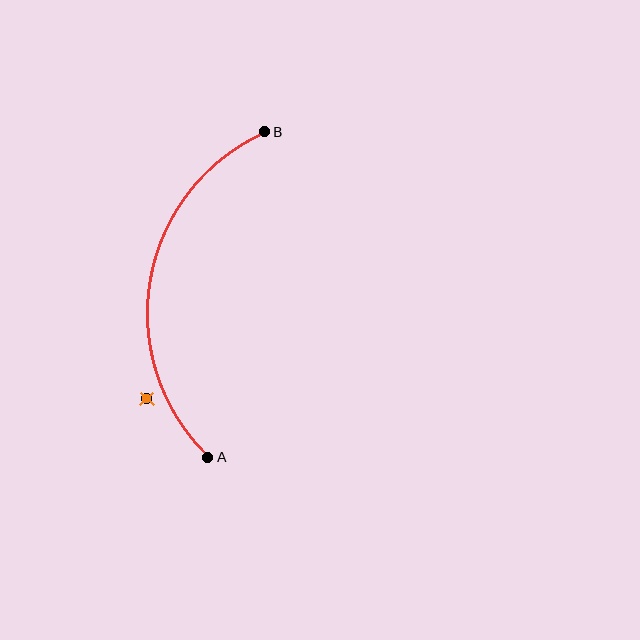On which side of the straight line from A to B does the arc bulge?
The arc bulges to the left of the straight line connecting A and B.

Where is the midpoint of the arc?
The arc midpoint is the point on the curve farthest from the straight line joining A and B. It sits to the left of that line.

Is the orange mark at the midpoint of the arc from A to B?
No — the orange mark does not lie on the arc at all. It sits slightly outside the curve.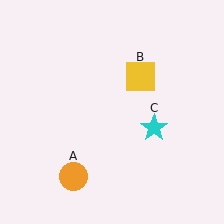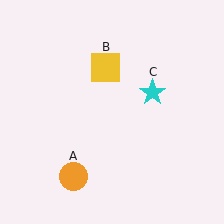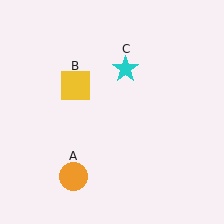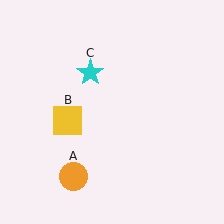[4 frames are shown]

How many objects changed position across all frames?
2 objects changed position: yellow square (object B), cyan star (object C).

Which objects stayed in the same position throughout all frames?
Orange circle (object A) remained stationary.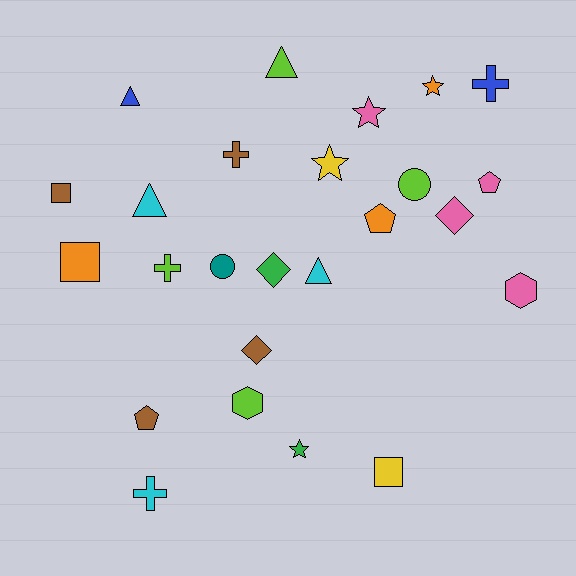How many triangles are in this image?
There are 4 triangles.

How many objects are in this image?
There are 25 objects.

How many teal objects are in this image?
There is 1 teal object.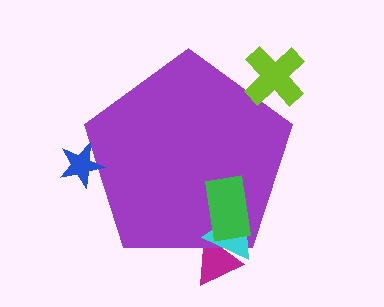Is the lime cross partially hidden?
No, the lime cross is fully visible.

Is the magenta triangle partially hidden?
Yes, the magenta triangle is partially hidden behind the purple pentagon.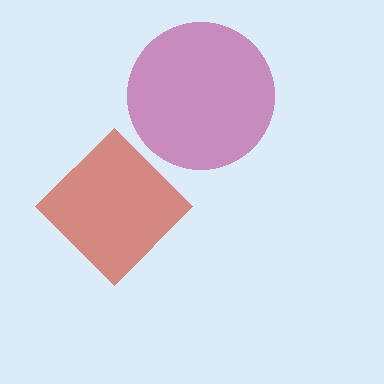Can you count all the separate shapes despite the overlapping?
Yes, there are 2 separate shapes.